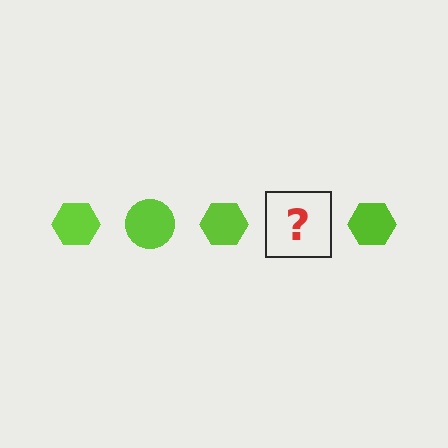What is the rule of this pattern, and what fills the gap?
The rule is that the pattern cycles through hexagon, circle shapes in lime. The gap should be filled with a lime circle.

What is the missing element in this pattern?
The missing element is a lime circle.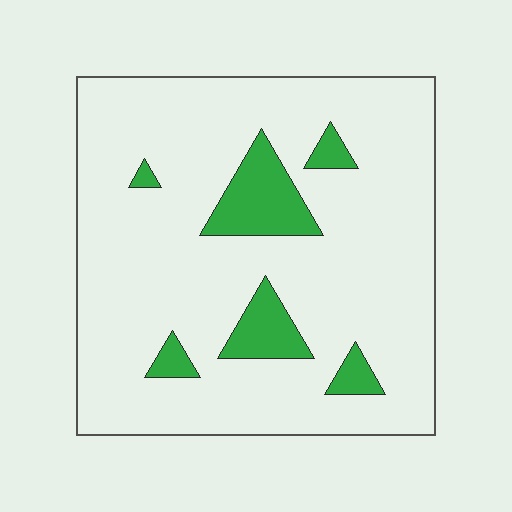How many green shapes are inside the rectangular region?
6.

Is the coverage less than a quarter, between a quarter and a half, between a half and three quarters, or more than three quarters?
Less than a quarter.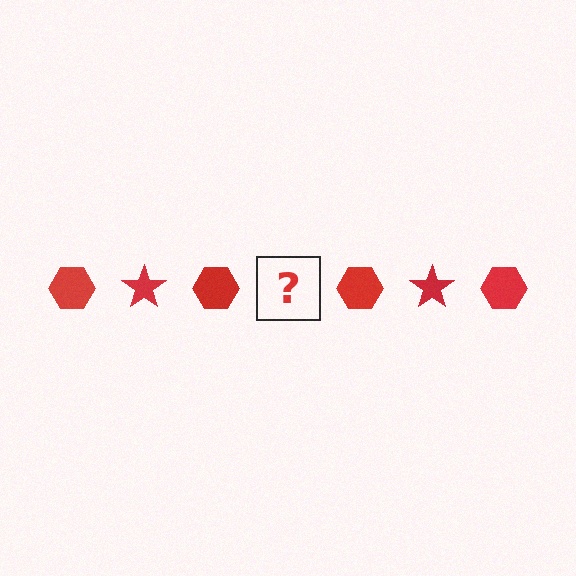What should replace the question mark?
The question mark should be replaced with a red star.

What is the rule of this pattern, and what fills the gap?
The rule is that the pattern cycles through hexagon, star shapes in red. The gap should be filled with a red star.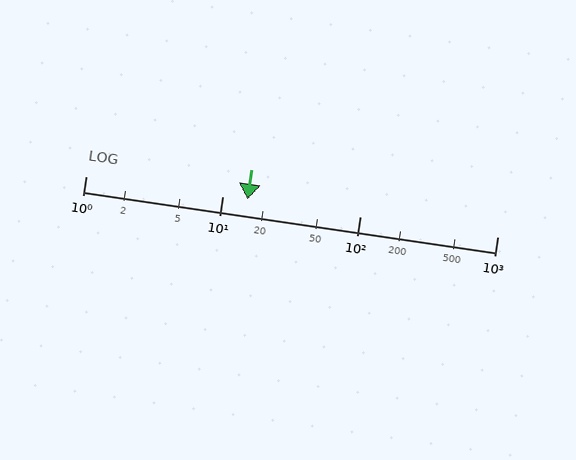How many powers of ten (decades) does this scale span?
The scale spans 3 decades, from 1 to 1000.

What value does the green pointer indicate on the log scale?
The pointer indicates approximately 15.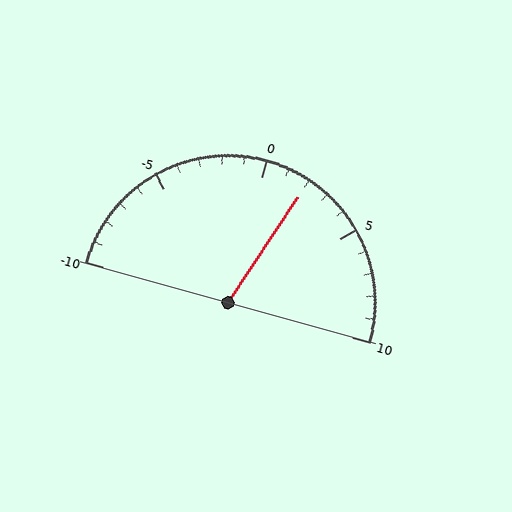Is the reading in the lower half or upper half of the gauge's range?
The reading is in the upper half of the range (-10 to 10).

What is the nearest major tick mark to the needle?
The nearest major tick mark is 0.